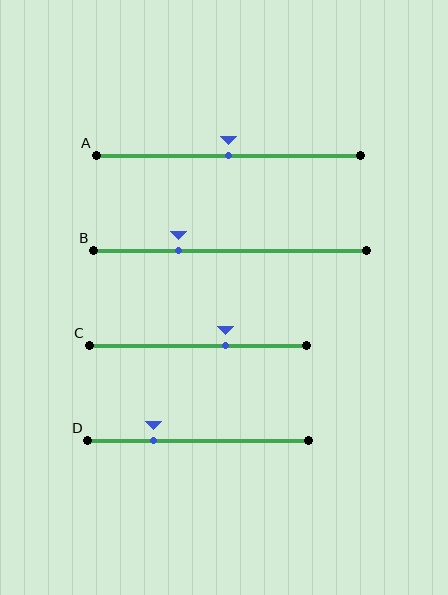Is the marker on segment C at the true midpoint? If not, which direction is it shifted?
No, the marker on segment C is shifted to the right by about 13% of the segment length.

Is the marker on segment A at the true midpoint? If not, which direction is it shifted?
Yes, the marker on segment A is at the true midpoint.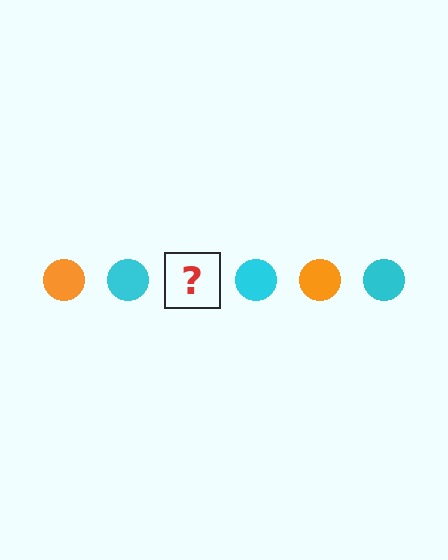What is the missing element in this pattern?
The missing element is an orange circle.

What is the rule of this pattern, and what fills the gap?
The rule is that the pattern cycles through orange, cyan circles. The gap should be filled with an orange circle.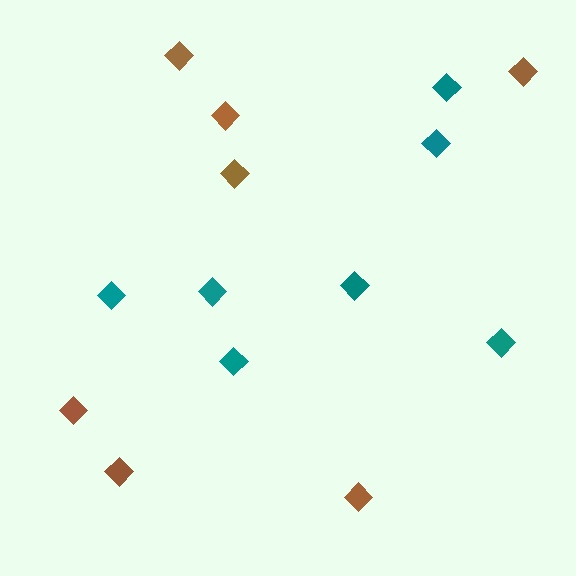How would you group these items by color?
There are 2 groups: one group of teal diamonds (7) and one group of brown diamonds (7).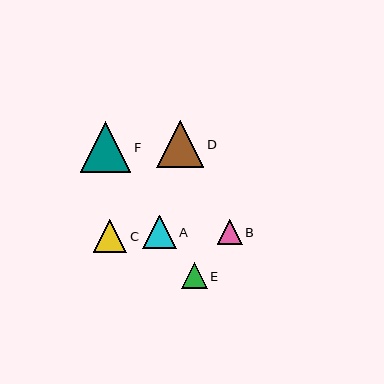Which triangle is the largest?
Triangle F is the largest with a size of approximately 51 pixels.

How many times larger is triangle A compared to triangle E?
Triangle A is approximately 1.3 times the size of triangle E.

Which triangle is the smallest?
Triangle B is the smallest with a size of approximately 25 pixels.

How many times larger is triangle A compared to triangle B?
Triangle A is approximately 1.3 times the size of triangle B.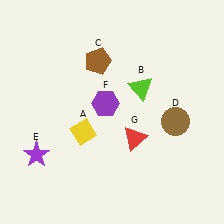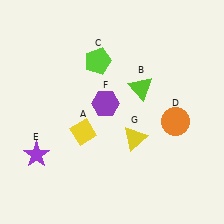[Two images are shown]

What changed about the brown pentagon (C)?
In Image 1, C is brown. In Image 2, it changed to lime.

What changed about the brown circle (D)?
In Image 1, D is brown. In Image 2, it changed to orange.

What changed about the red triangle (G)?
In Image 1, G is red. In Image 2, it changed to yellow.